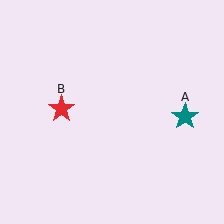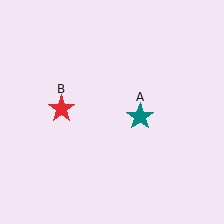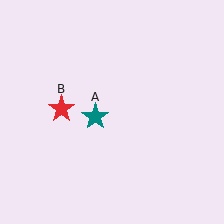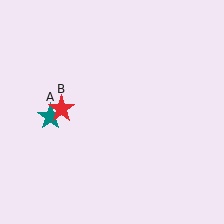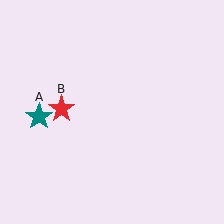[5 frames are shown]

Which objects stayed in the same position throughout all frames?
Red star (object B) remained stationary.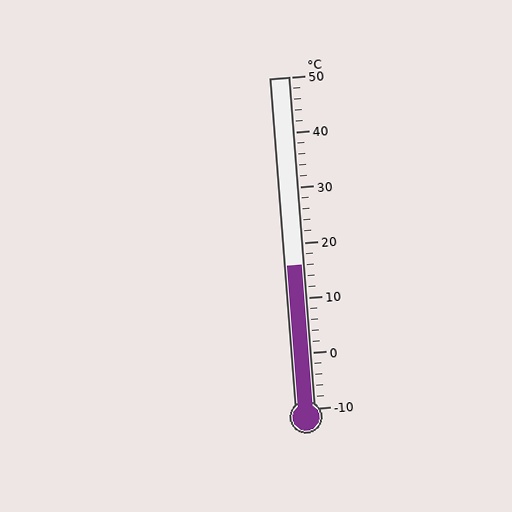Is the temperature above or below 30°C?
The temperature is below 30°C.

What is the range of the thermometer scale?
The thermometer scale ranges from -10°C to 50°C.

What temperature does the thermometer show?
The thermometer shows approximately 16°C.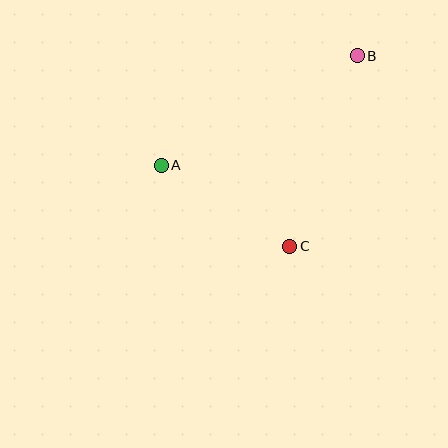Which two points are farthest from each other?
Points A and B are farthest from each other.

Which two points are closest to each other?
Points A and C are closest to each other.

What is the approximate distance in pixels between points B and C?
The distance between B and C is approximately 202 pixels.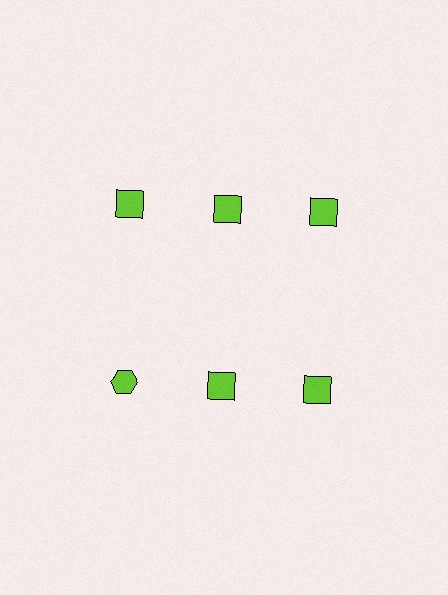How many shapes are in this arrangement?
There are 6 shapes arranged in a grid pattern.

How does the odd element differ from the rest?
It has a different shape: hexagon instead of square.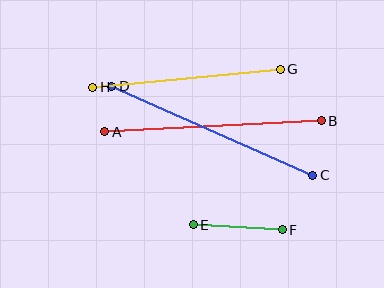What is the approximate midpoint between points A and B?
The midpoint is at approximately (213, 126) pixels.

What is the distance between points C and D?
The distance is approximately 220 pixels.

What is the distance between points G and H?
The distance is approximately 188 pixels.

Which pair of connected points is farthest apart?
Points C and D are farthest apart.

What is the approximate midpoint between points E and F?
The midpoint is at approximately (238, 227) pixels.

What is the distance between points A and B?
The distance is approximately 217 pixels.